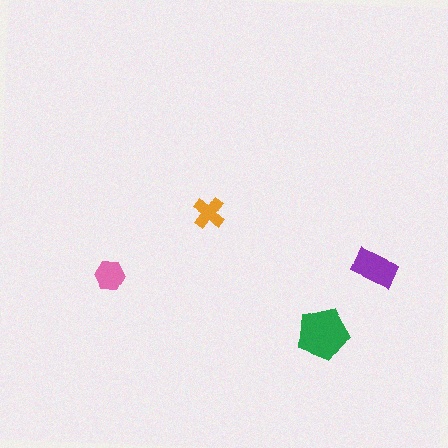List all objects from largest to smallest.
The green pentagon, the purple rectangle, the pink hexagon, the orange cross.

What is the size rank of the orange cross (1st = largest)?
4th.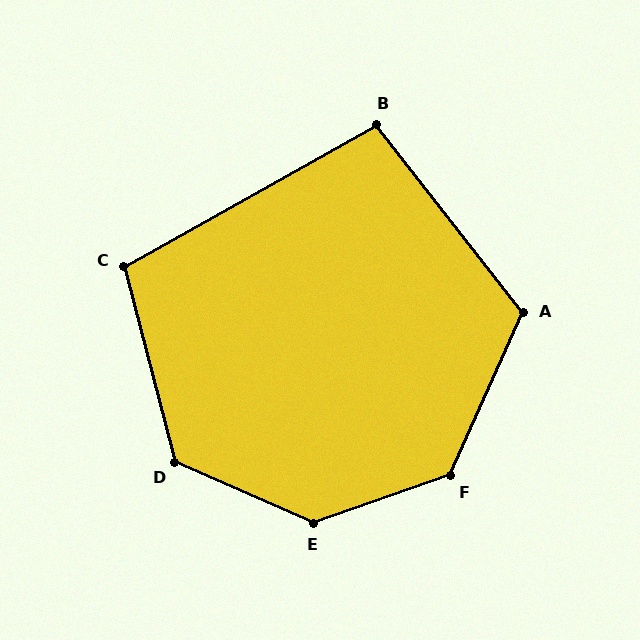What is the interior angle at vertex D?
Approximately 128 degrees (obtuse).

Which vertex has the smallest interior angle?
B, at approximately 99 degrees.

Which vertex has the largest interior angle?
E, at approximately 137 degrees.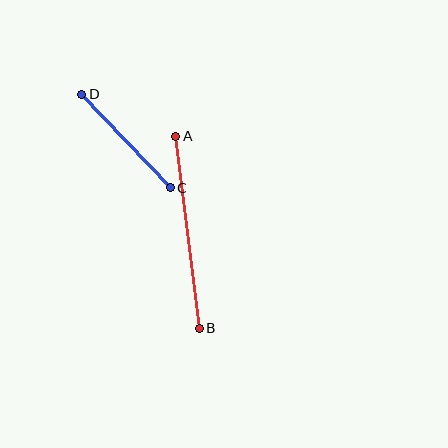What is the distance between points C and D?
The distance is approximately 129 pixels.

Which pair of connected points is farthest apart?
Points A and B are farthest apart.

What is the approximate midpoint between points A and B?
The midpoint is at approximately (187, 232) pixels.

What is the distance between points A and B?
The distance is approximately 193 pixels.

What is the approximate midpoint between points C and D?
The midpoint is at approximately (126, 141) pixels.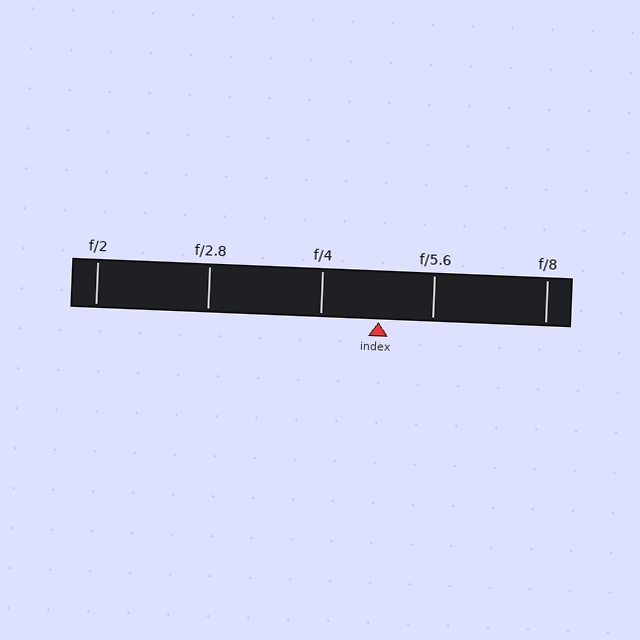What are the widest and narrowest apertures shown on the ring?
The widest aperture shown is f/2 and the narrowest is f/8.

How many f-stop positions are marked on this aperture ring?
There are 5 f-stop positions marked.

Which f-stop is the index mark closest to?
The index mark is closest to f/5.6.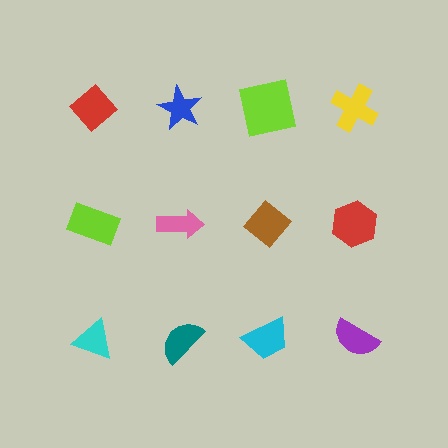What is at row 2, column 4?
A red hexagon.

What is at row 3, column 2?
A teal semicircle.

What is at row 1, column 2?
A blue star.